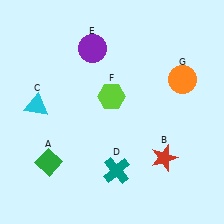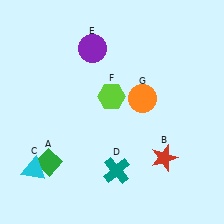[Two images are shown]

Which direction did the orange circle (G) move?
The orange circle (G) moved left.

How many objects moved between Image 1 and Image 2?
2 objects moved between the two images.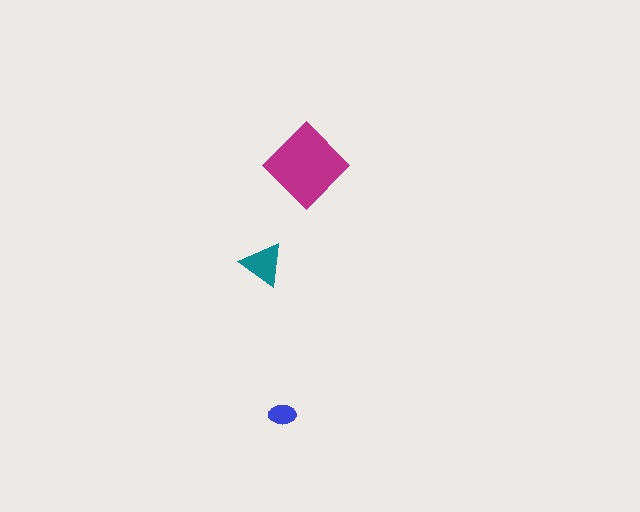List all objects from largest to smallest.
The magenta diamond, the teal triangle, the blue ellipse.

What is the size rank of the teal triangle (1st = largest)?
2nd.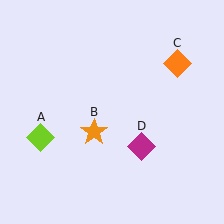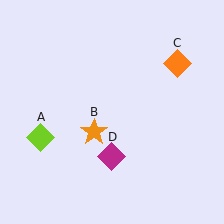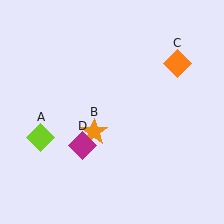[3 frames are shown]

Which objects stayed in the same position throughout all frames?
Lime diamond (object A) and orange star (object B) and orange diamond (object C) remained stationary.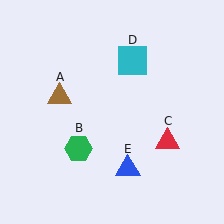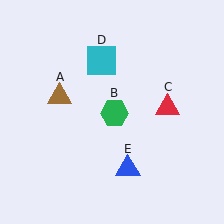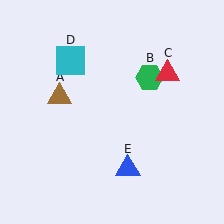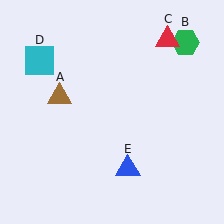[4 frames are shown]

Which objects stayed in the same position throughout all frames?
Brown triangle (object A) and blue triangle (object E) remained stationary.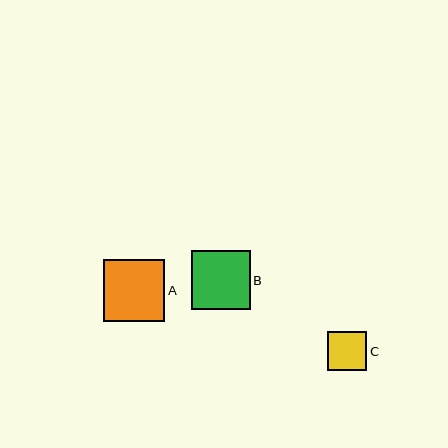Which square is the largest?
Square A is the largest with a size of approximately 61 pixels.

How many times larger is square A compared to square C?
Square A is approximately 1.6 times the size of square C.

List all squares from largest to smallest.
From largest to smallest: A, B, C.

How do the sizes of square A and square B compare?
Square A and square B are approximately the same size.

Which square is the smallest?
Square C is the smallest with a size of approximately 39 pixels.